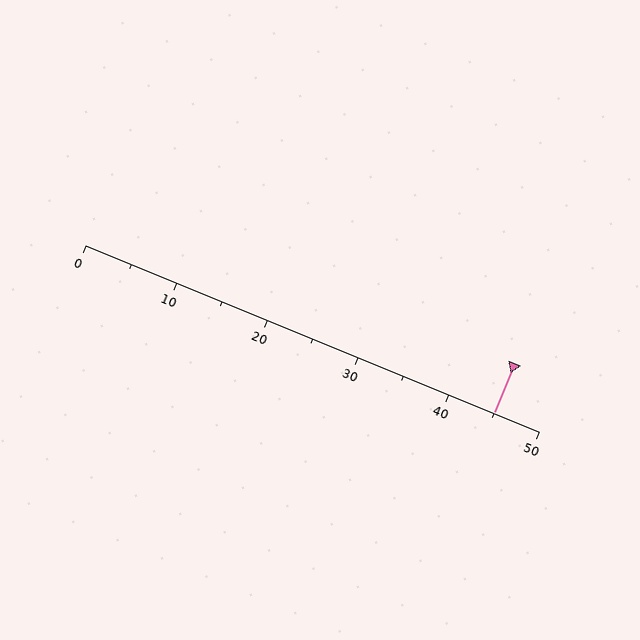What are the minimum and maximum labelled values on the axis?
The axis runs from 0 to 50.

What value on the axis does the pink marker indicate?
The marker indicates approximately 45.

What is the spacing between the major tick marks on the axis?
The major ticks are spaced 10 apart.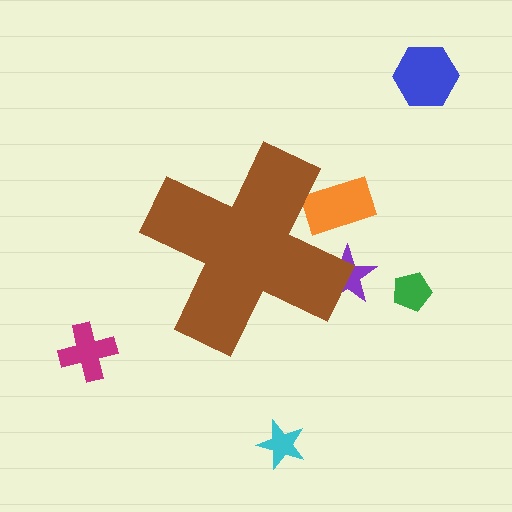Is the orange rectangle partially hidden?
Yes, the orange rectangle is partially hidden behind the brown cross.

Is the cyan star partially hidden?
No, the cyan star is fully visible.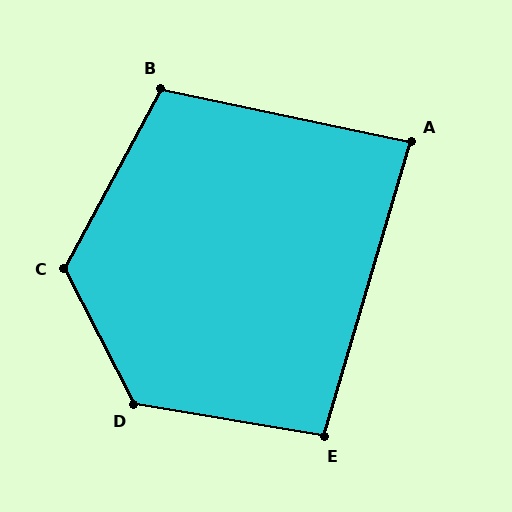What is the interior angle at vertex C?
Approximately 125 degrees (obtuse).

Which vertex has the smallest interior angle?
A, at approximately 86 degrees.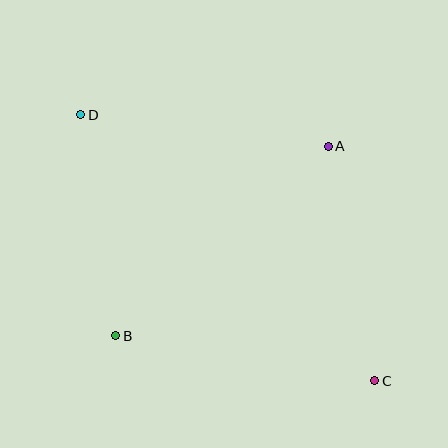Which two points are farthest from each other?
Points C and D are farthest from each other.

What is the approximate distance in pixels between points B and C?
The distance between B and C is approximately 263 pixels.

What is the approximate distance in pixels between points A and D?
The distance between A and D is approximately 249 pixels.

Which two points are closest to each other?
Points B and D are closest to each other.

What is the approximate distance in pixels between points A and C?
The distance between A and C is approximately 239 pixels.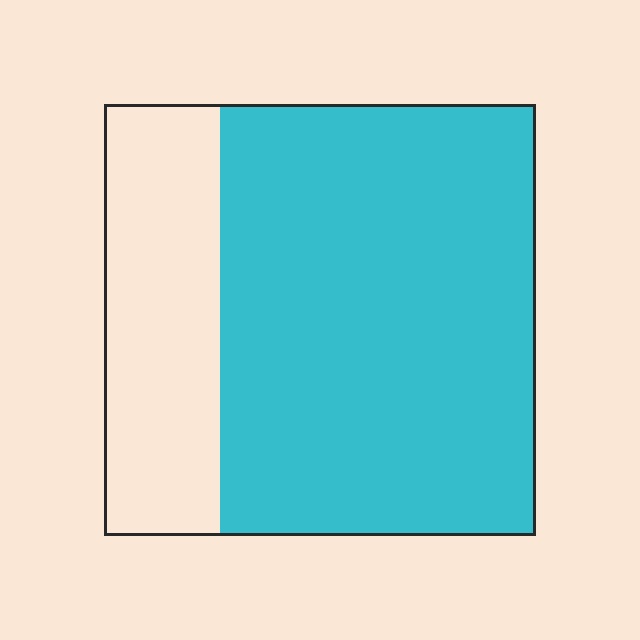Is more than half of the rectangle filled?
Yes.